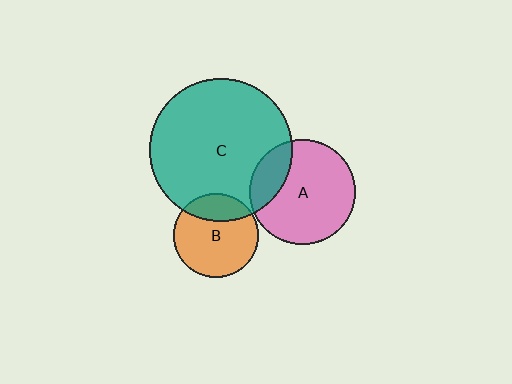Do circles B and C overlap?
Yes.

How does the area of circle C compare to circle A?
Approximately 1.8 times.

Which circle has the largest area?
Circle C (teal).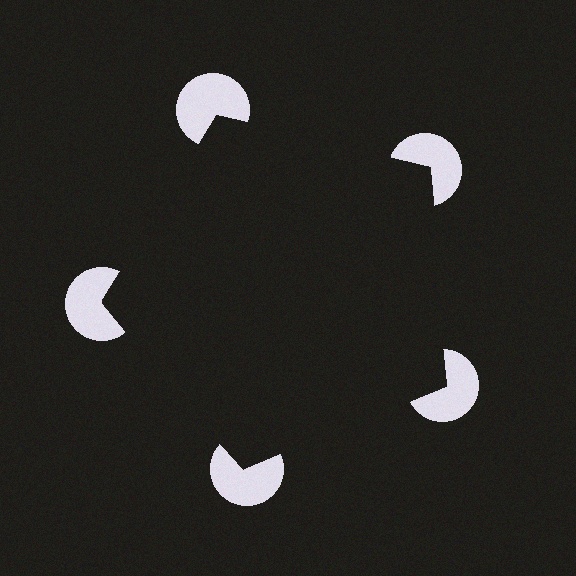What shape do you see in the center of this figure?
An illusory pentagon — its edges are inferred from the aligned wedge cuts in the pac-man discs, not physically drawn.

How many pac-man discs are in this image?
There are 5 — one at each vertex of the illusory pentagon.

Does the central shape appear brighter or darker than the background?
It typically appears slightly darker than the background, even though no actual brightness change is drawn.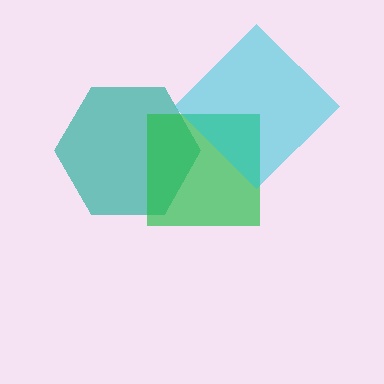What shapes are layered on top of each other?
The layered shapes are: a teal hexagon, a green square, a cyan diamond.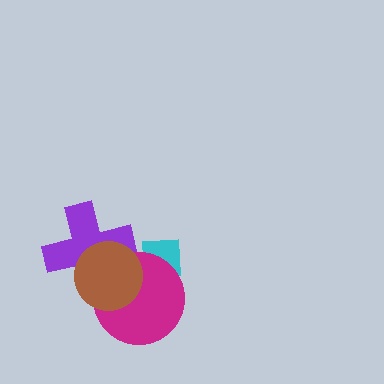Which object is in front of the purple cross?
The brown circle is in front of the purple cross.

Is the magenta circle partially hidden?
Yes, it is partially covered by another shape.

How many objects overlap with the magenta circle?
3 objects overlap with the magenta circle.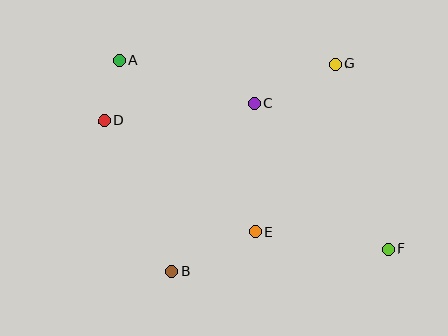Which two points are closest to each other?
Points A and D are closest to each other.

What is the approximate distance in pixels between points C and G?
The distance between C and G is approximately 90 pixels.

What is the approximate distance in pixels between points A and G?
The distance between A and G is approximately 216 pixels.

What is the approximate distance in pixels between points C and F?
The distance between C and F is approximately 197 pixels.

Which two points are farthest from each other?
Points A and F are farthest from each other.